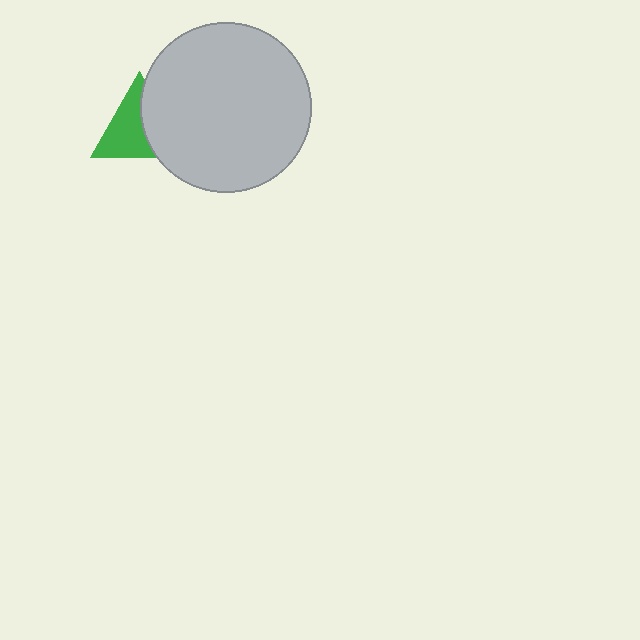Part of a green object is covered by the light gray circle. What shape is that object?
It is a triangle.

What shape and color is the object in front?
The object in front is a light gray circle.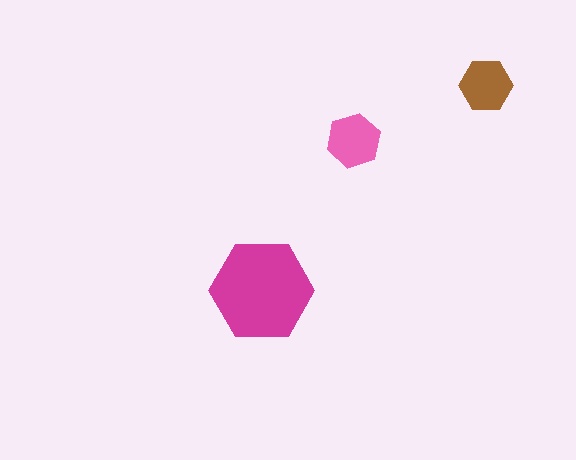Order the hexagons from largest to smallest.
the magenta one, the pink one, the brown one.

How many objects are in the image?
There are 3 objects in the image.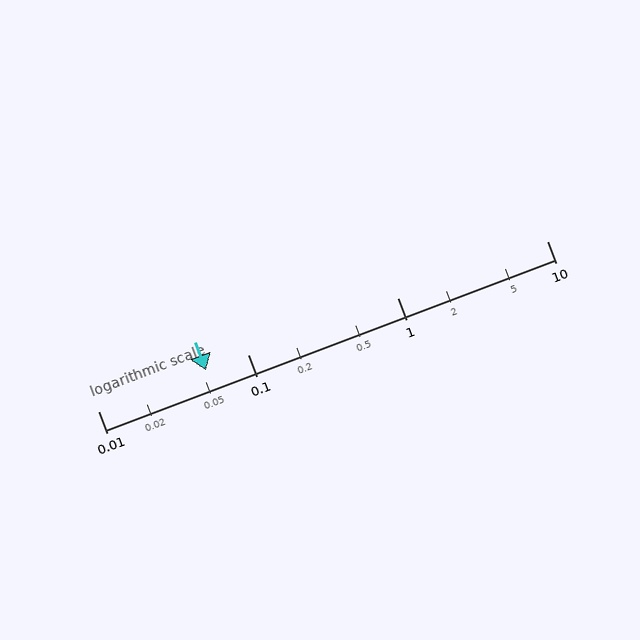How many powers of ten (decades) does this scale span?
The scale spans 3 decades, from 0.01 to 10.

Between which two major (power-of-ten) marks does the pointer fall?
The pointer is between 0.01 and 0.1.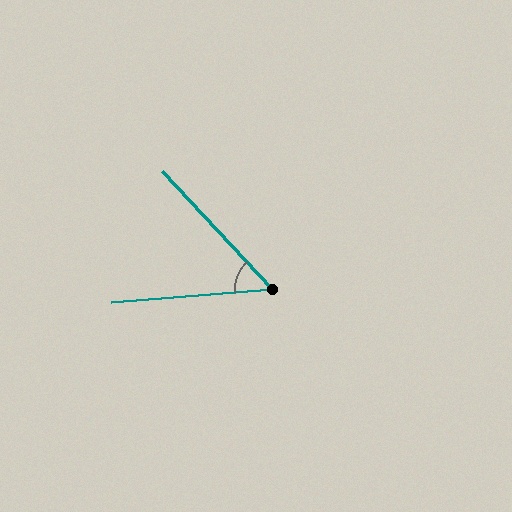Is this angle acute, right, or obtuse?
It is acute.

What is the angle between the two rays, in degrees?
Approximately 52 degrees.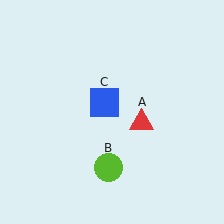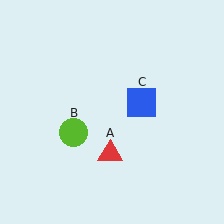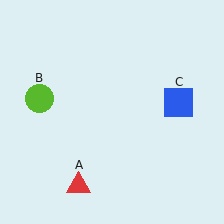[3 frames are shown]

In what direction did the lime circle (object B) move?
The lime circle (object B) moved up and to the left.